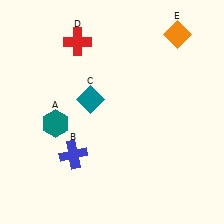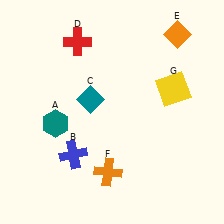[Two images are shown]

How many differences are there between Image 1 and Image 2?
There are 2 differences between the two images.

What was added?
An orange cross (F), a yellow square (G) were added in Image 2.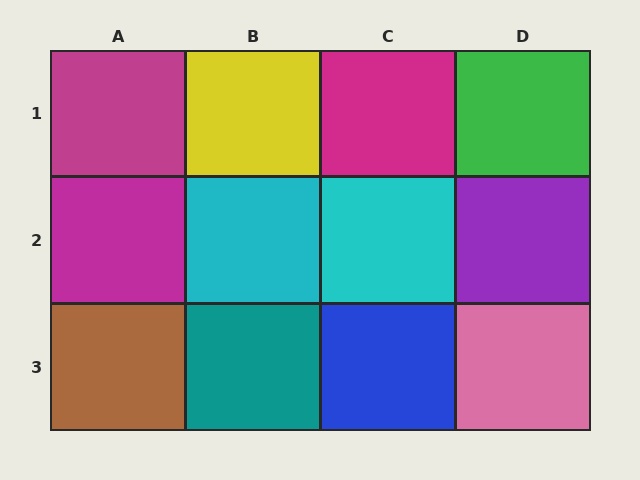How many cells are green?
1 cell is green.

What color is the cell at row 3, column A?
Brown.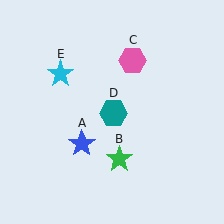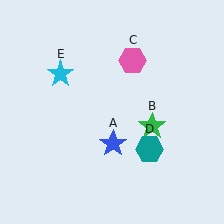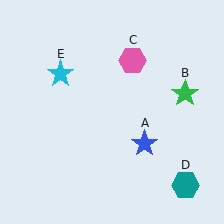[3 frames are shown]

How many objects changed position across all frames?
3 objects changed position: blue star (object A), green star (object B), teal hexagon (object D).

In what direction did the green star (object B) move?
The green star (object B) moved up and to the right.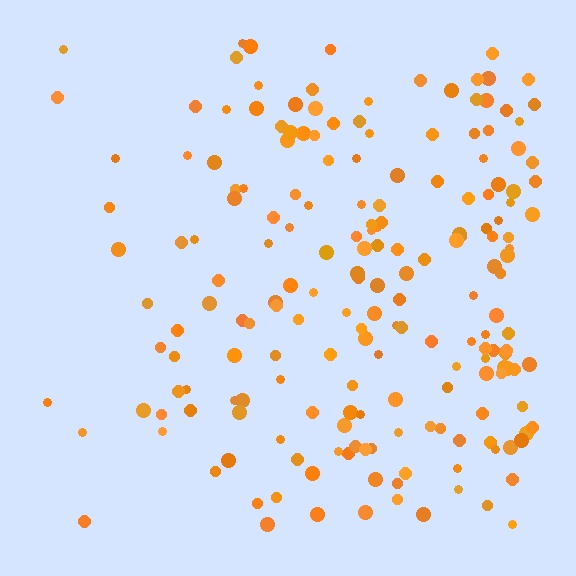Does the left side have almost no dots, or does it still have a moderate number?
Still a moderate number, just noticeably fewer than the right.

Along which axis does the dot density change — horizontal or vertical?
Horizontal.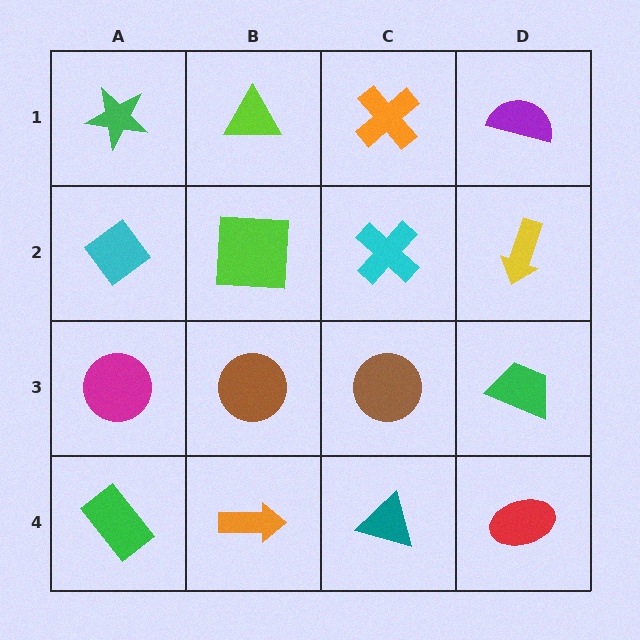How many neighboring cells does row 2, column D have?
3.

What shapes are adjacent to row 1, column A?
A cyan diamond (row 2, column A), a lime triangle (row 1, column B).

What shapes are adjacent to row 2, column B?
A lime triangle (row 1, column B), a brown circle (row 3, column B), a cyan diamond (row 2, column A), a cyan cross (row 2, column C).